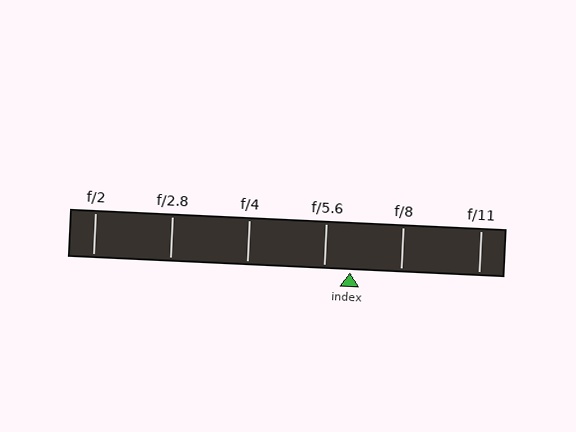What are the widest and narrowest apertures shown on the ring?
The widest aperture shown is f/2 and the narrowest is f/11.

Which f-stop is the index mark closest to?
The index mark is closest to f/5.6.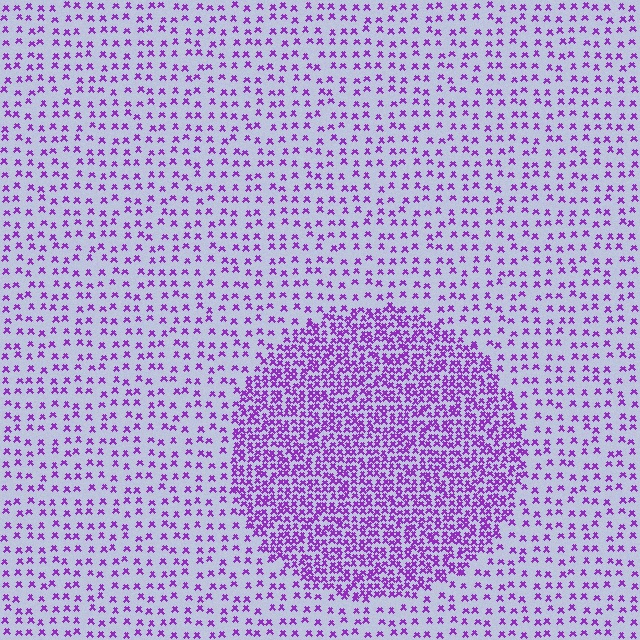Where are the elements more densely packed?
The elements are more densely packed inside the circle boundary.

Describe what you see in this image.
The image contains small purple elements arranged at two different densities. A circle-shaped region is visible where the elements are more densely packed than the surrounding area.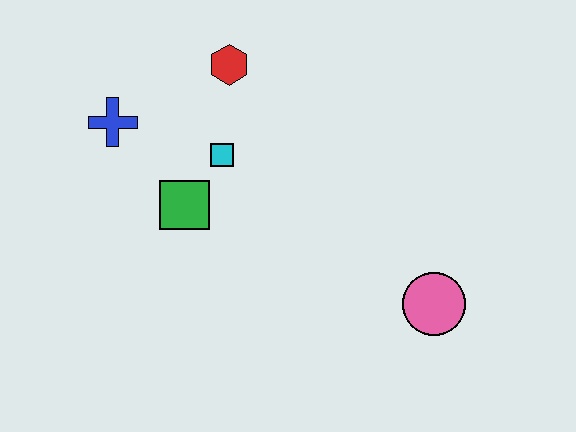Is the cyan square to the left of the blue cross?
No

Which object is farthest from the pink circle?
The blue cross is farthest from the pink circle.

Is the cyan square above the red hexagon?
No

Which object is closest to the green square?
The cyan square is closest to the green square.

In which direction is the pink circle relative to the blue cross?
The pink circle is to the right of the blue cross.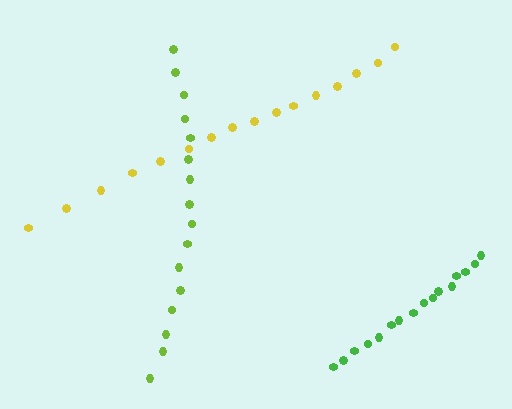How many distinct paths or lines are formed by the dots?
There are 3 distinct paths.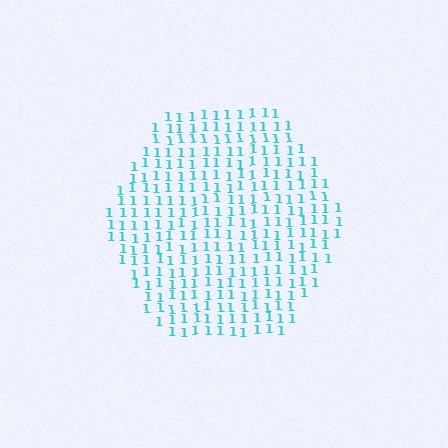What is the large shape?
The large shape is a hexagon.